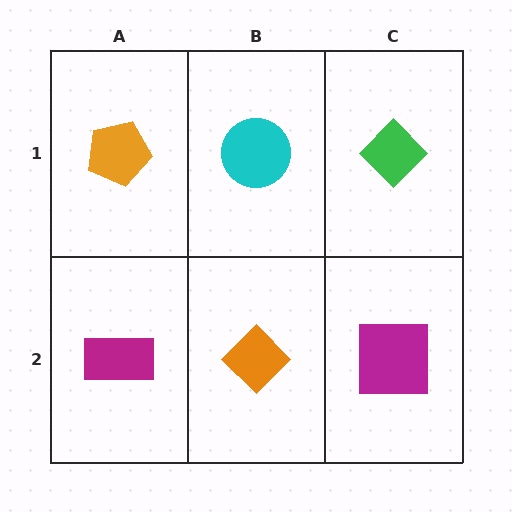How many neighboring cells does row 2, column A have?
2.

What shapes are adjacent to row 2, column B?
A cyan circle (row 1, column B), a magenta rectangle (row 2, column A), a magenta square (row 2, column C).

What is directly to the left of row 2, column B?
A magenta rectangle.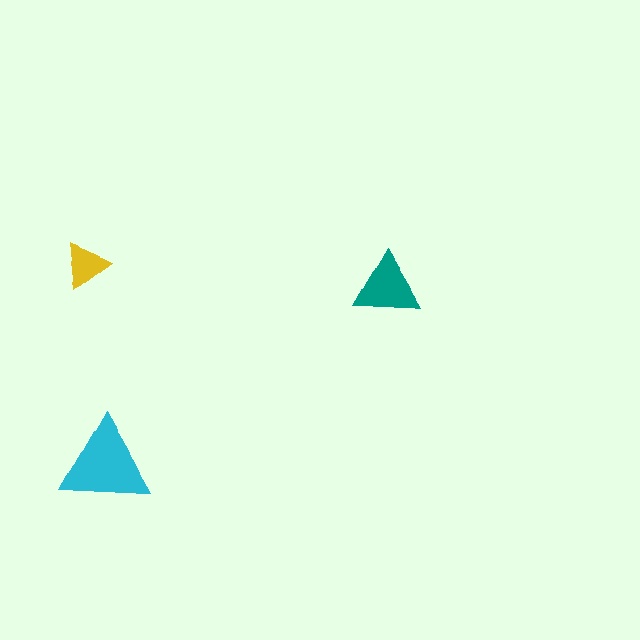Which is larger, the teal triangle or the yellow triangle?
The teal one.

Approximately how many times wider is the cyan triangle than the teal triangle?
About 1.5 times wider.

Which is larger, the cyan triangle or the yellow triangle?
The cyan one.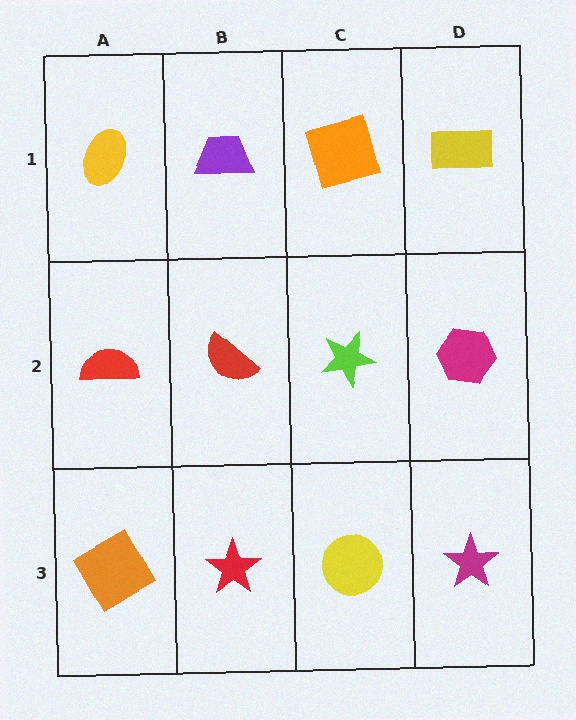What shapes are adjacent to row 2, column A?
A yellow ellipse (row 1, column A), an orange diamond (row 3, column A), a red semicircle (row 2, column B).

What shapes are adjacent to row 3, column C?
A lime star (row 2, column C), a red star (row 3, column B), a magenta star (row 3, column D).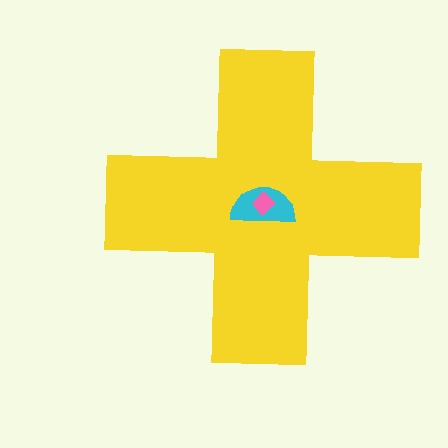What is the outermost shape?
The yellow cross.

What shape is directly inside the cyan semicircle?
The pink diamond.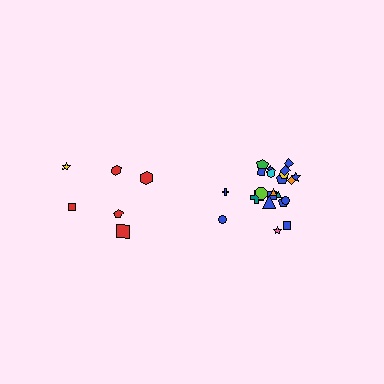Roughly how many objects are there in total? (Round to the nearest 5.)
Roughly 30 objects in total.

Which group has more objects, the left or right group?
The right group.